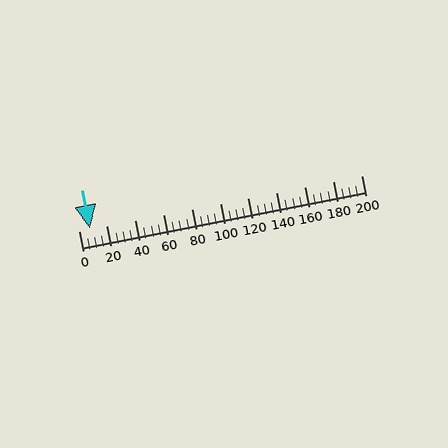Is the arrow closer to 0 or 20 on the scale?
The arrow is closer to 0.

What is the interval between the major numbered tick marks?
The major tick marks are spaced 20 units apart.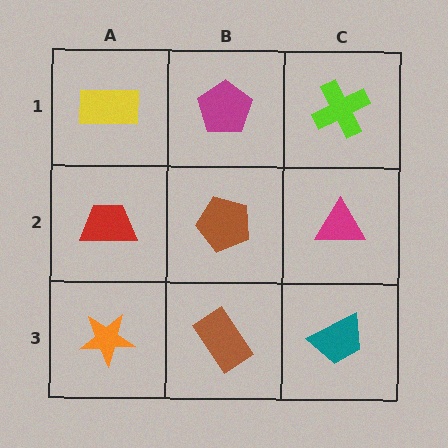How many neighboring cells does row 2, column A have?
3.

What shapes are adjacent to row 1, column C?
A magenta triangle (row 2, column C), a magenta pentagon (row 1, column B).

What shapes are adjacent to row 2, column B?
A magenta pentagon (row 1, column B), a brown rectangle (row 3, column B), a red trapezoid (row 2, column A), a magenta triangle (row 2, column C).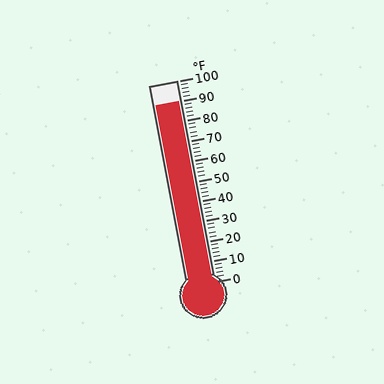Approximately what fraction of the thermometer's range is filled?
The thermometer is filled to approximately 90% of its range.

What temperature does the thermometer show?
The thermometer shows approximately 90°F.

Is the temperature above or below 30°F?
The temperature is above 30°F.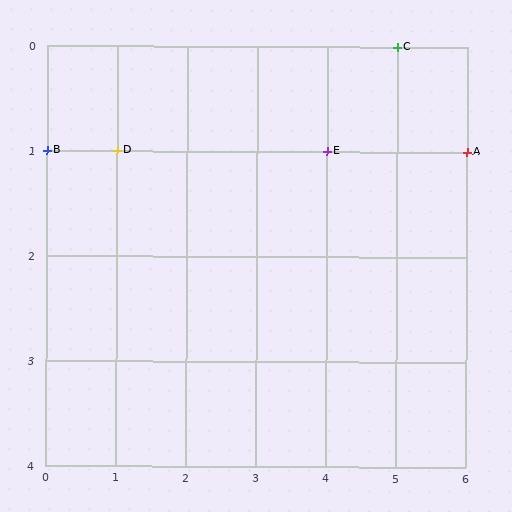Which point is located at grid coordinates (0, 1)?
Point B is at (0, 1).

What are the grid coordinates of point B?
Point B is at grid coordinates (0, 1).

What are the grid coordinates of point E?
Point E is at grid coordinates (4, 1).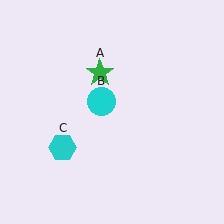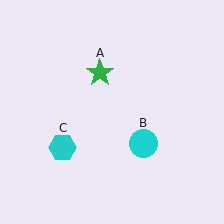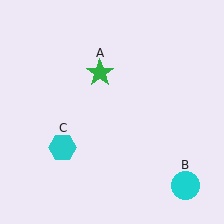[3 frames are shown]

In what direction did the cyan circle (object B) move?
The cyan circle (object B) moved down and to the right.